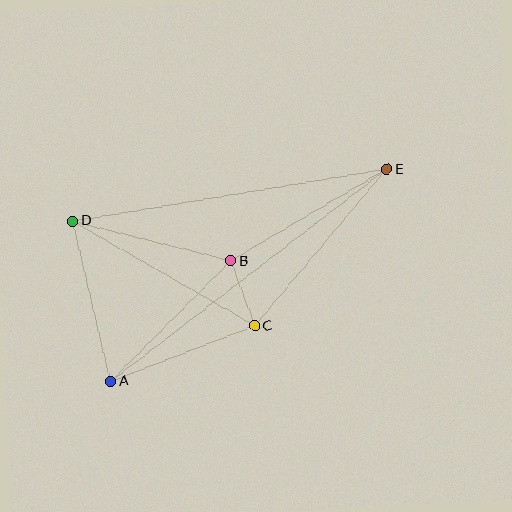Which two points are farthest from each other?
Points A and E are farthest from each other.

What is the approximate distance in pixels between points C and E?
The distance between C and E is approximately 205 pixels.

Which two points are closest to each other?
Points B and C are closest to each other.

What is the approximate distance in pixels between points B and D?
The distance between B and D is approximately 163 pixels.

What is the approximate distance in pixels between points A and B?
The distance between A and B is approximately 170 pixels.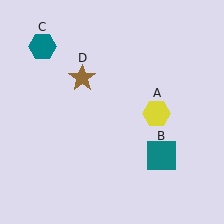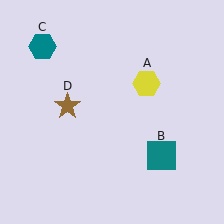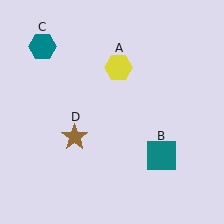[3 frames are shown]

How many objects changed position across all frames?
2 objects changed position: yellow hexagon (object A), brown star (object D).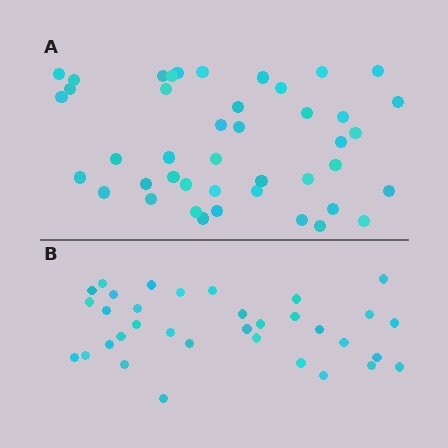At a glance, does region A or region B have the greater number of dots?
Region A (the top region) has more dots.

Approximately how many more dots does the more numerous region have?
Region A has roughly 8 or so more dots than region B.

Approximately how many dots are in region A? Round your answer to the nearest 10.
About 40 dots. (The exact count is 43, which rounds to 40.)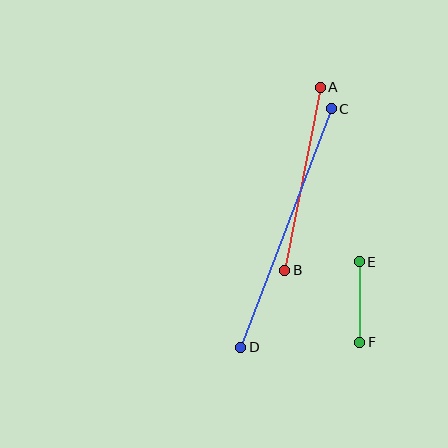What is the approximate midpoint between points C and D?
The midpoint is at approximately (286, 228) pixels.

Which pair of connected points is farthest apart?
Points C and D are farthest apart.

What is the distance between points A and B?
The distance is approximately 186 pixels.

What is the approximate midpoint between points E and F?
The midpoint is at approximately (359, 302) pixels.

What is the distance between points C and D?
The distance is approximately 255 pixels.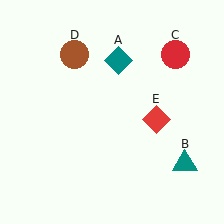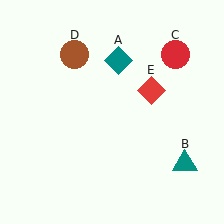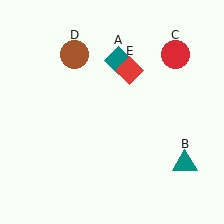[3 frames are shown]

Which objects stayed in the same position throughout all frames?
Teal diamond (object A) and teal triangle (object B) and red circle (object C) and brown circle (object D) remained stationary.